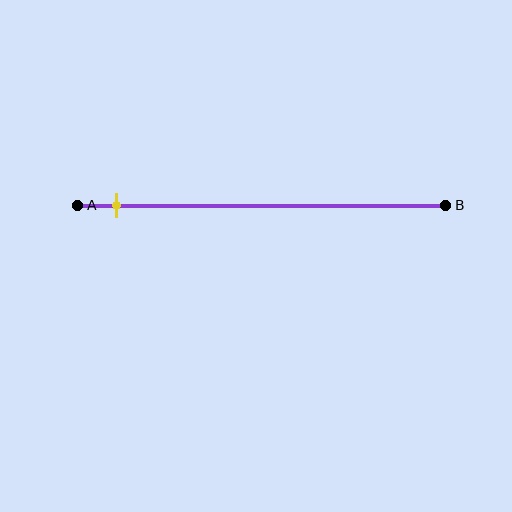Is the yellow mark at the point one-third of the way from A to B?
No, the mark is at about 10% from A, not at the 33% one-third point.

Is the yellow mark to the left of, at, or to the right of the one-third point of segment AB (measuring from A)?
The yellow mark is to the left of the one-third point of segment AB.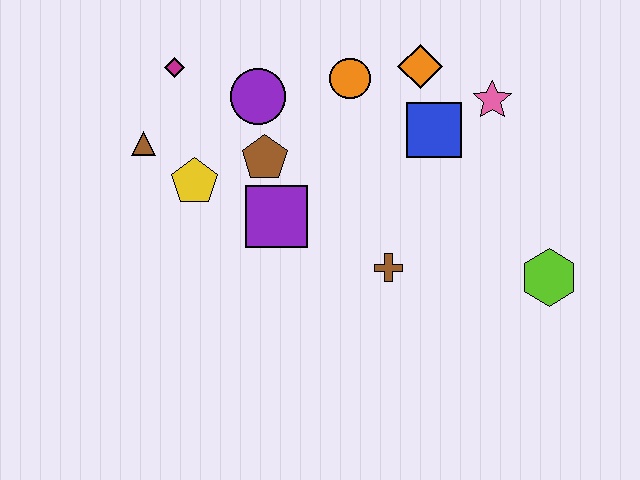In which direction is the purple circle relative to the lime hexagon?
The purple circle is to the left of the lime hexagon.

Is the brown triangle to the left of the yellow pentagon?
Yes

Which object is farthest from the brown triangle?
The lime hexagon is farthest from the brown triangle.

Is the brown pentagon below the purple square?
No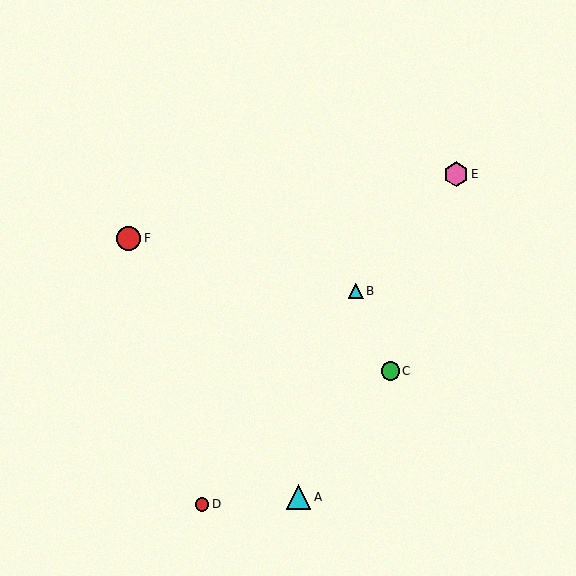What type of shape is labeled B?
Shape B is a cyan triangle.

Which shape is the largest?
The cyan triangle (labeled A) is the largest.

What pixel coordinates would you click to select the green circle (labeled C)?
Click at (390, 371) to select the green circle C.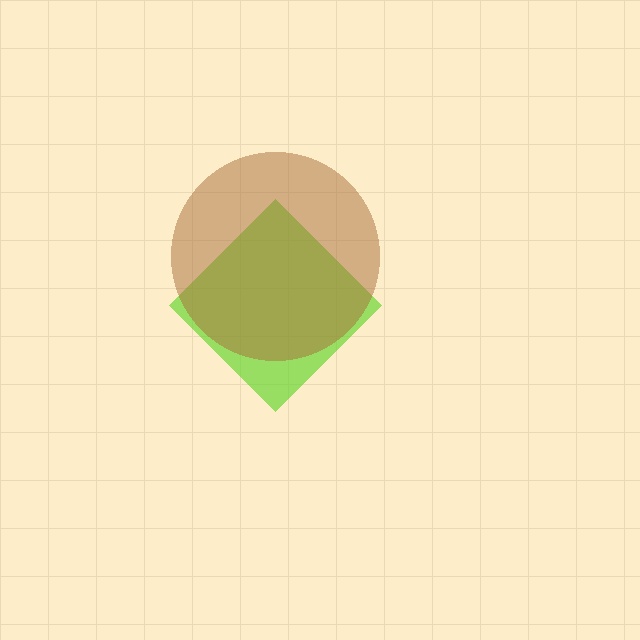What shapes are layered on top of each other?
The layered shapes are: a lime diamond, a brown circle.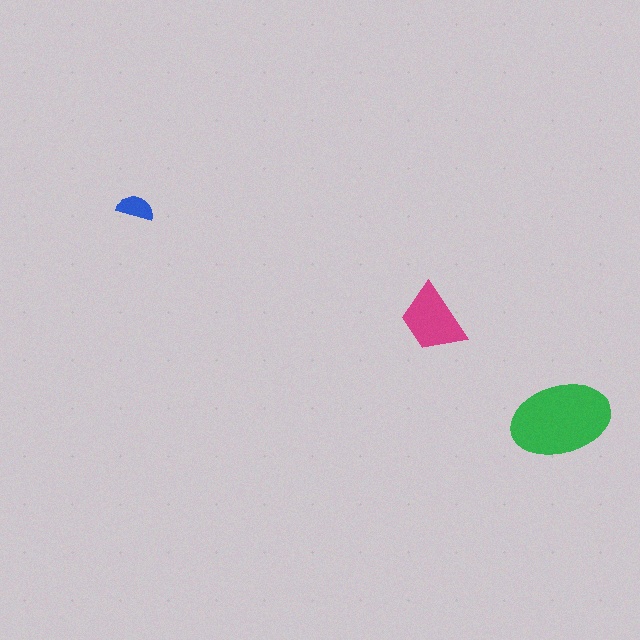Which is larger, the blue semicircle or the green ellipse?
The green ellipse.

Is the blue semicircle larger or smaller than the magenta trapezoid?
Smaller.